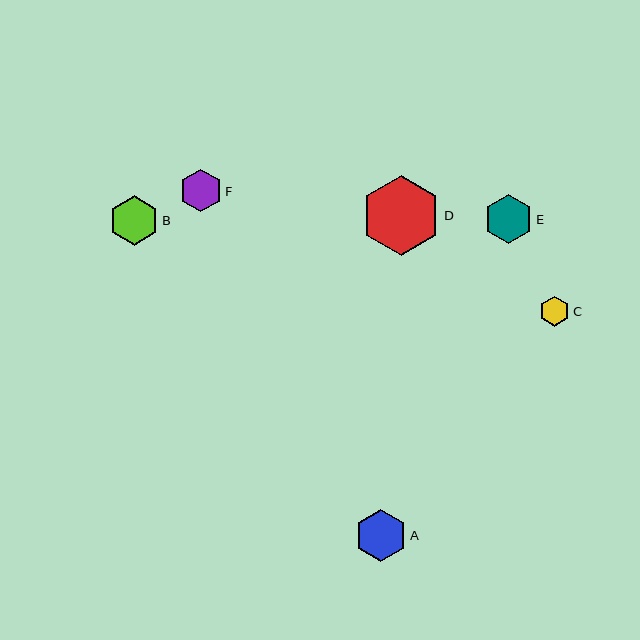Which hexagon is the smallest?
Hexagon C is the smallest with a size of approximately 30 pixels.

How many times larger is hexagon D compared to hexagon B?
Hexagon D is approximately 1.6 times the size of hexagon B.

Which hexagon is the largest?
Hexagon D is the largest with a size of approximately 80 pixels.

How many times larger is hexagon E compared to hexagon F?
Hexagon E is approximately 1.2 times the size of hexagon F.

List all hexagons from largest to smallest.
From largest to smallest: D, A, B, E, F, C.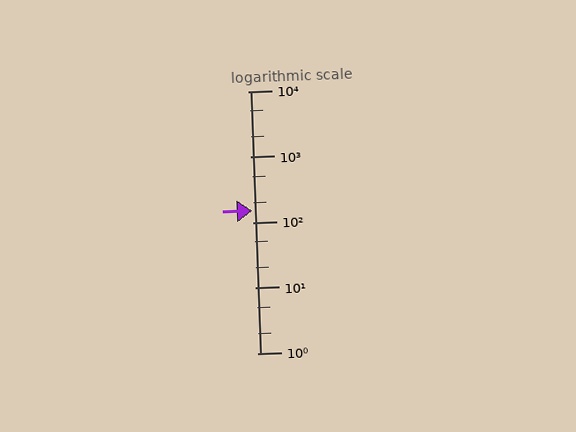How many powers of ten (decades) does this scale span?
The scale spans 4 decades, from 1 to 10000.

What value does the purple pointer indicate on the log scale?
The pointer indicates approximately 150.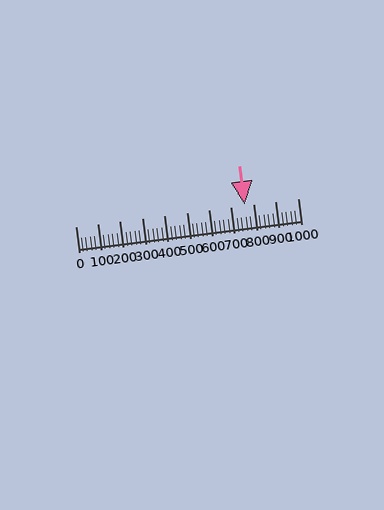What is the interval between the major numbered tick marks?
The major tick marks are spaced 100 units apart.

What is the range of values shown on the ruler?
The ruler shows values from 0 to 1000.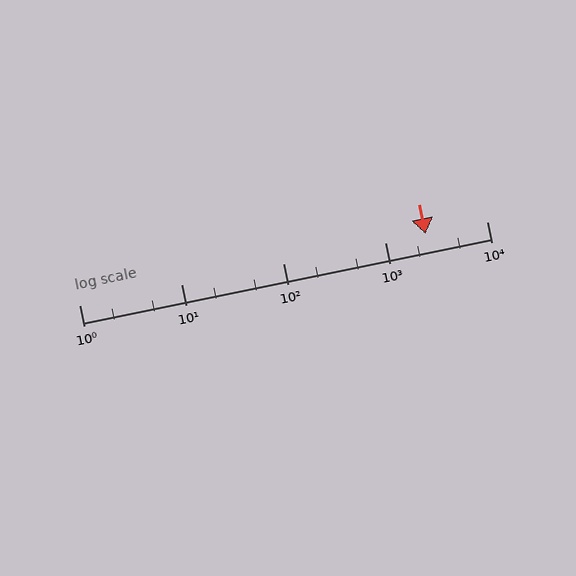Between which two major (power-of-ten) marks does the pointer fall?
The pointer is between 1000 and 10000.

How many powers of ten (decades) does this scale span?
The scale spans 4 decades, from 1 to 10000.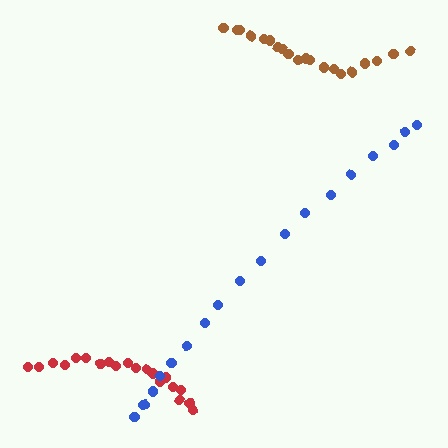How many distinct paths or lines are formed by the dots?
There are 3 distinct paths.